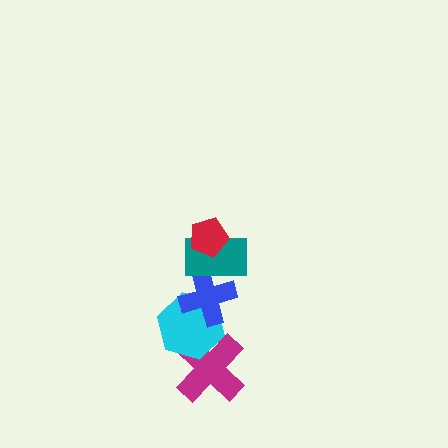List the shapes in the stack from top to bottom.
From top to bottom: the red pentagon, the teal rectangle, the blue cross, the cyan hexagon, the magenta cross.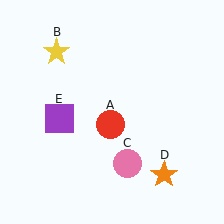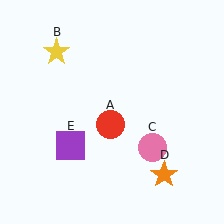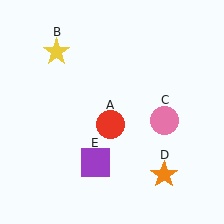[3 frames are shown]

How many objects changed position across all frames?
2 objects changed position: pink circle (object C), purple square (object E).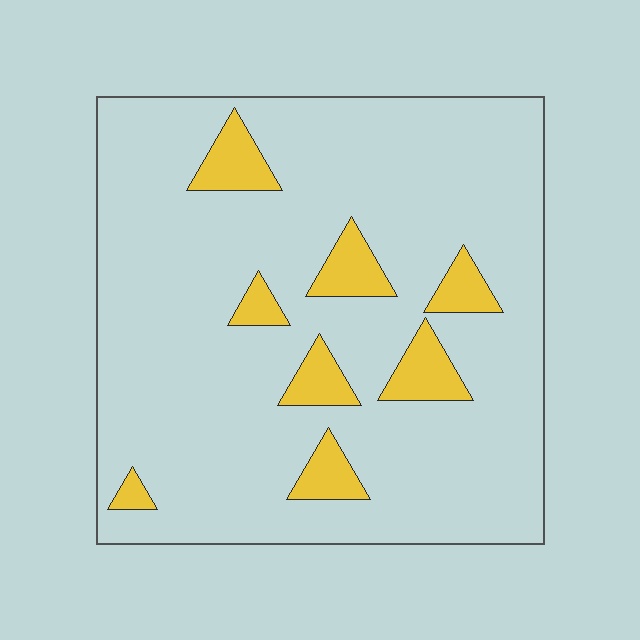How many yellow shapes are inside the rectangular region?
8.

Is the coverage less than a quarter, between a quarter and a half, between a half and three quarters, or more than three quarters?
Less than a quarter.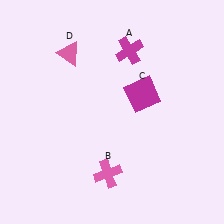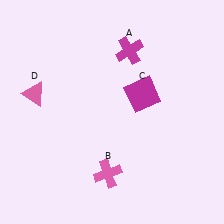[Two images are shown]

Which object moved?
The pink triangle (D) moved down.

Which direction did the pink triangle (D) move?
The pink triangle (D) moved down.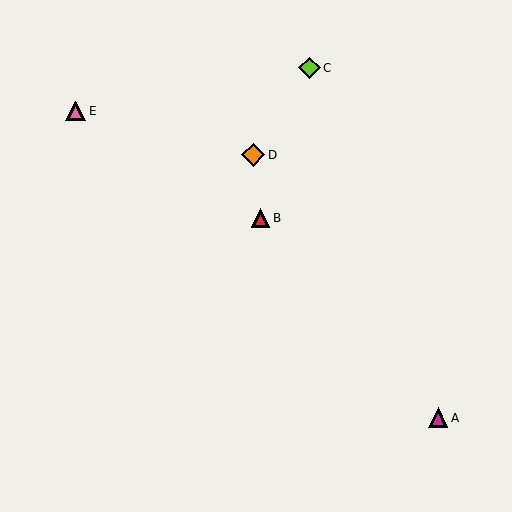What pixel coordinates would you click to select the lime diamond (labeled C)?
Click at (310, 68) to select the lime diamond C.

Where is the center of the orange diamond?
The center of the orange diamond is at (253, 155).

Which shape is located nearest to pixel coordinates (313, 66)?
The lime diamond (labeled C) at (310, 68) is nearest to that location.